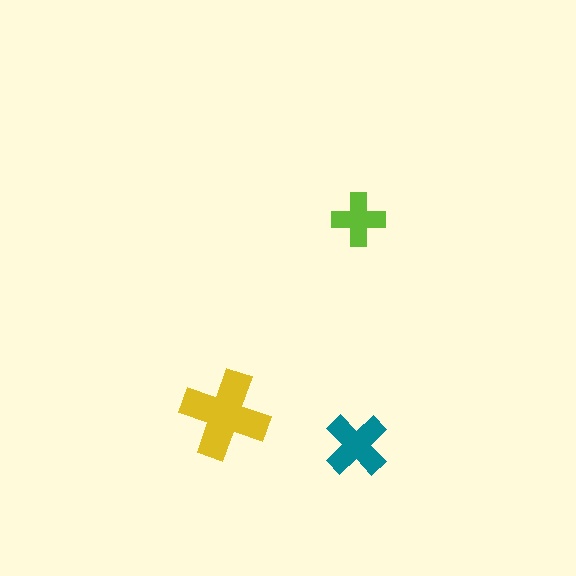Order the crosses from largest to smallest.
the yellow one, the teal one, the lime one.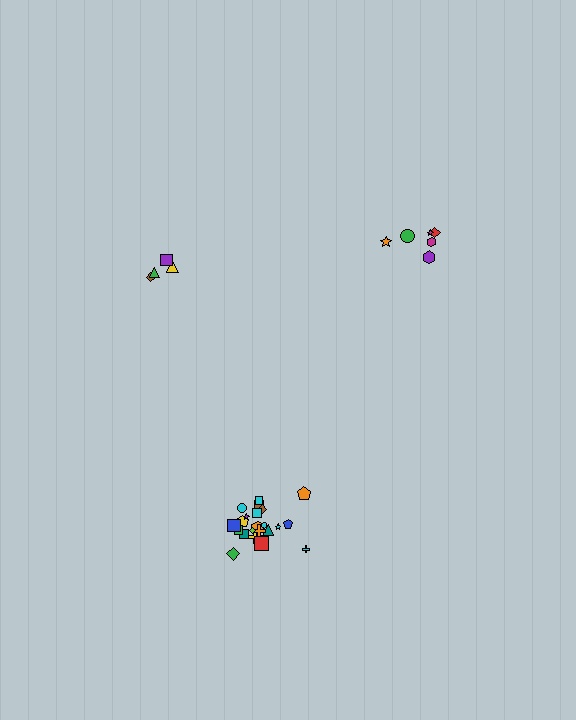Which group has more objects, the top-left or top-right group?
The top-right group.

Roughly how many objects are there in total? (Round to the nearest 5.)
Roughly 30 objects in total.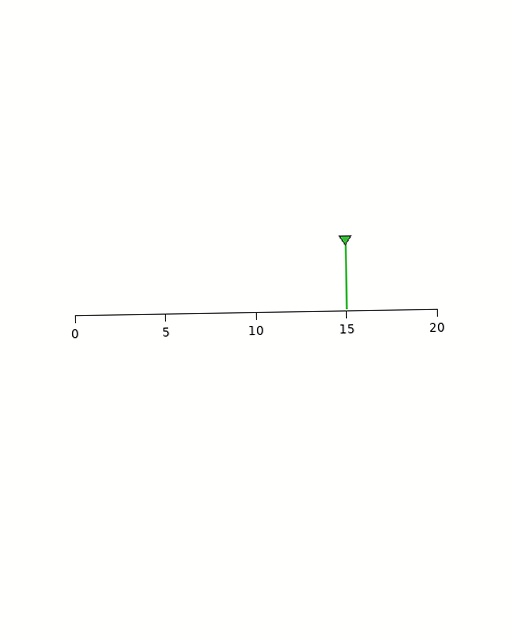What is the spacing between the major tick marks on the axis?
The major ticks are spaced 5 apart.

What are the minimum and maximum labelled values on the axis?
The axis runs from 0 to 20.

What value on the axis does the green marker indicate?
The marker indicates approximately 15.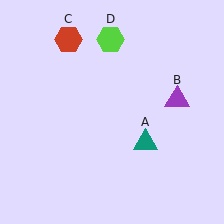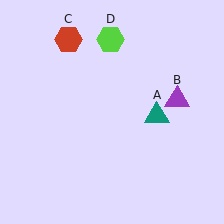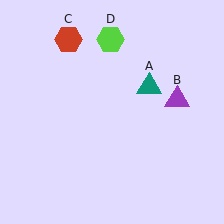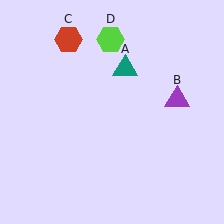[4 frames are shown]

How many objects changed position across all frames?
1 object changed position: teal triangle (object A).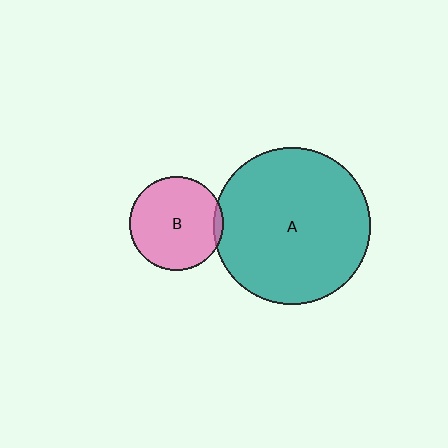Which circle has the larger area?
Circle A (teal).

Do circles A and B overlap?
Yes.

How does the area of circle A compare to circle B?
Approximately 2.8 times.